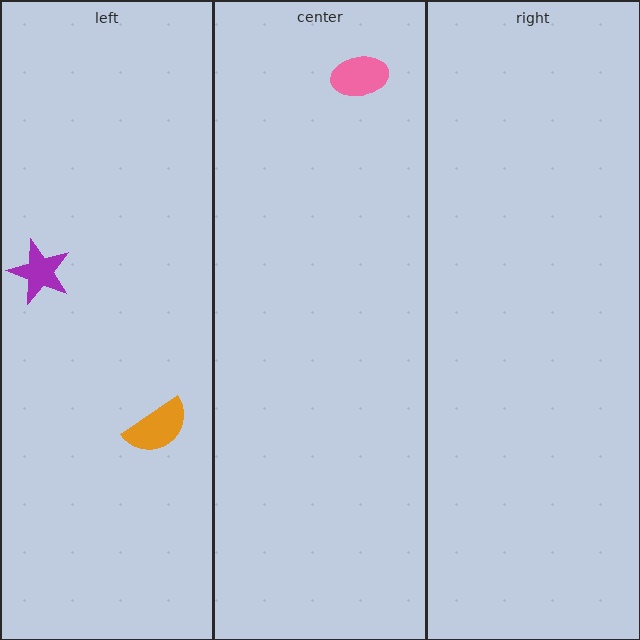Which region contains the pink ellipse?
The center region.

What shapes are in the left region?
The orange semicircle, the purple star.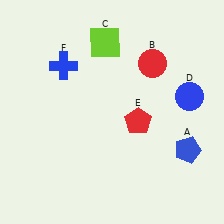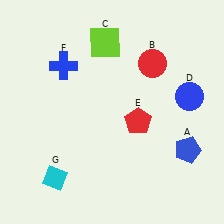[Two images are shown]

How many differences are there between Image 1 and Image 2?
There is 1 difference between the two images.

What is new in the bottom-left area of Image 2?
A cyan diamond (G) was added in the bottom-left area of Image 2.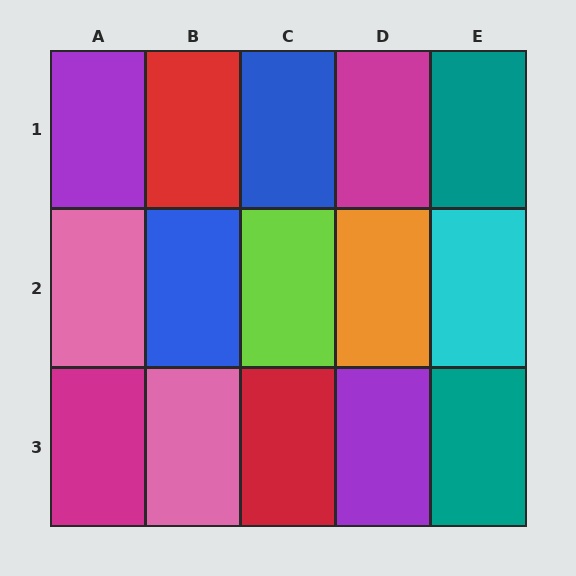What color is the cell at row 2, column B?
Blue.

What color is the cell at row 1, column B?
Red.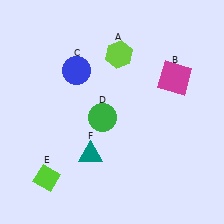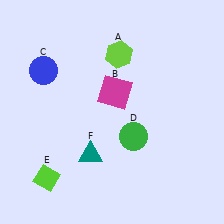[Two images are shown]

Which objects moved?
The objects that moved are: the magenta square (B), the blue circle (C), the green circle (D).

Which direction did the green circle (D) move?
The green circle (D) moved right.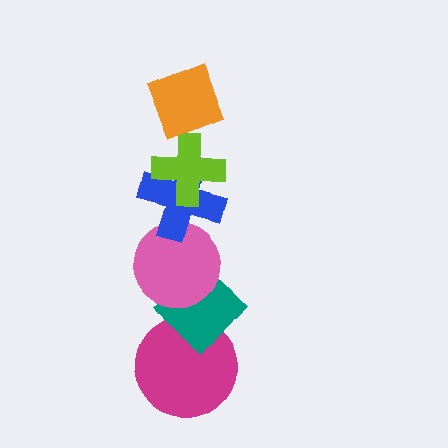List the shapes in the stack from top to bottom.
From top to bottom: the orange diamond, the lime cross, the blue cross, the pink circle, the teal diamond, the magenta circle.